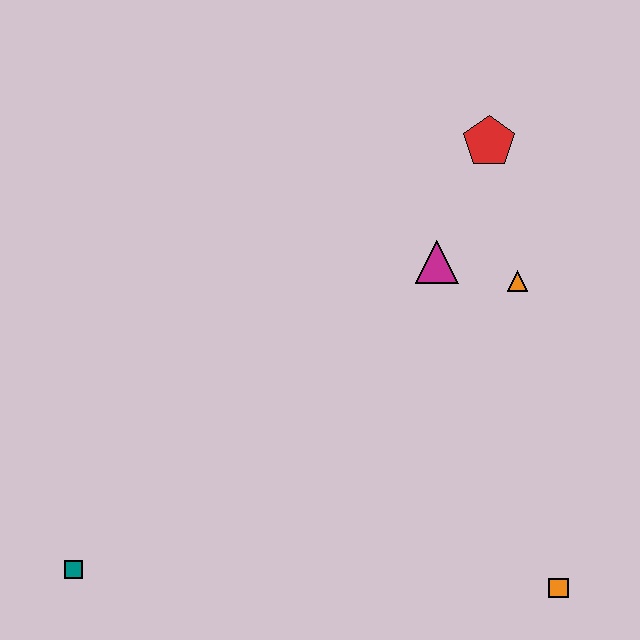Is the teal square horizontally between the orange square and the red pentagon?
No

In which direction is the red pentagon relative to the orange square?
The red pentagon is above the orange square.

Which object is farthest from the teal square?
The red pentagon is farthest from the teal square.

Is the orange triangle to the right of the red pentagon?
Yes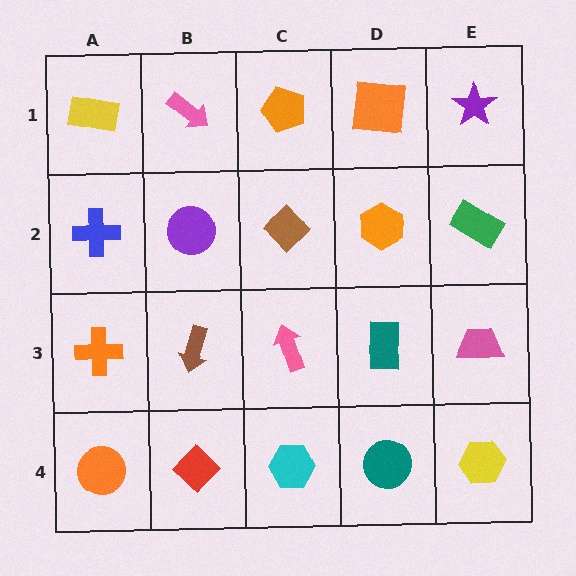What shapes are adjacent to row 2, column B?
A pink arrow (row 1, column B), a brown arrow (row 3, column B), a blue cross (row 2, column A), a brown diamond (row 2, column C).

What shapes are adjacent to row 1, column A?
A blue cross (row 2, column A), a pink arrow (row 1, column B).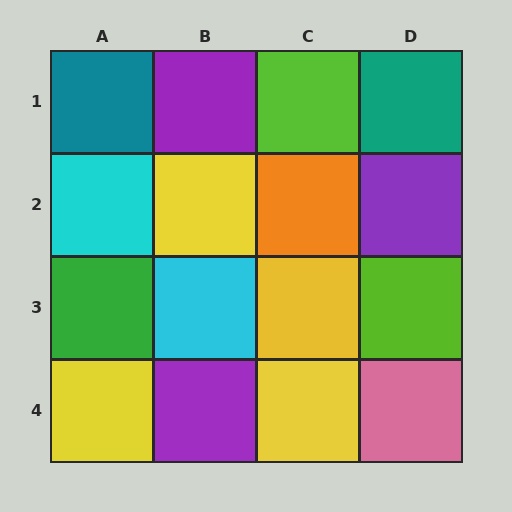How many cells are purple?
3 cells are purple.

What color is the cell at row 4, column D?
Pink.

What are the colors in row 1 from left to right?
Teal, purple, lime, teal.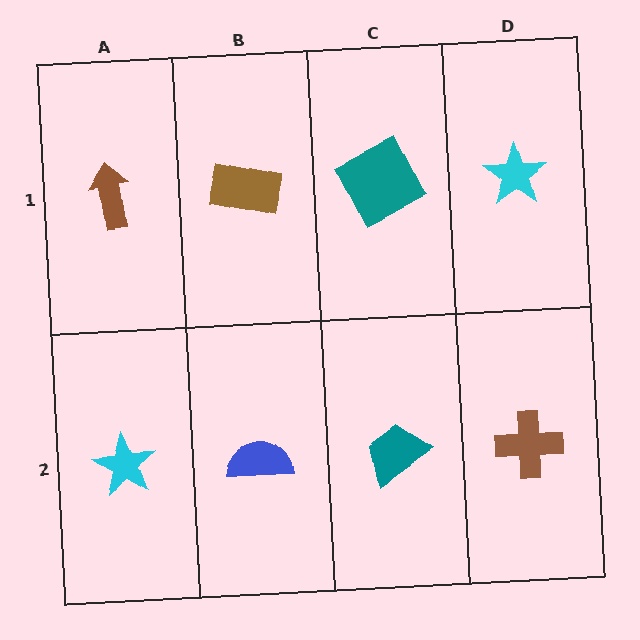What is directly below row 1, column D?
A brown cross.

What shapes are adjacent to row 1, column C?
A teal trapezoid (row 2, column C), a brown rectangle (row 1, column B), a cyan star (row 1, column D).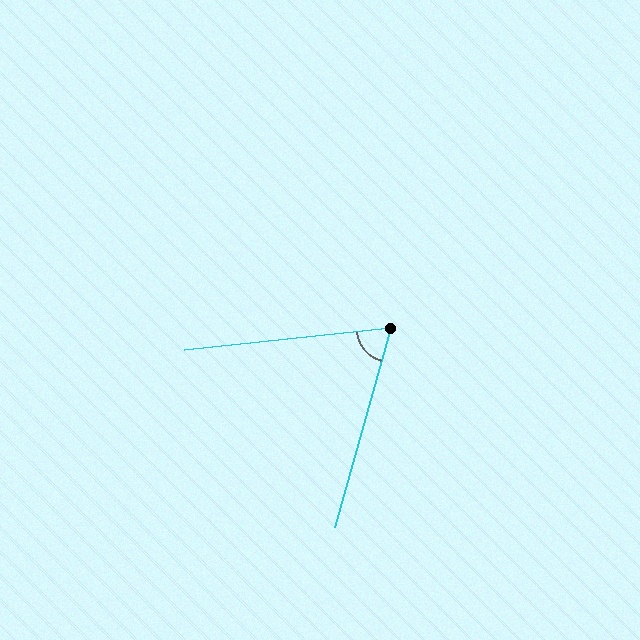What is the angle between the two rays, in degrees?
Approximately 68 degrees.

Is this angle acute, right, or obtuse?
It is acute.